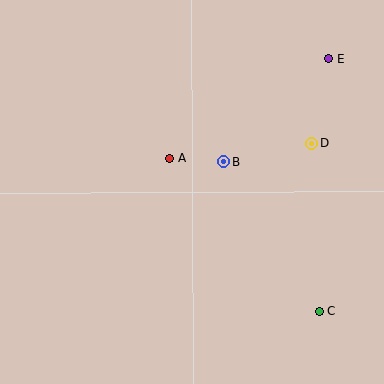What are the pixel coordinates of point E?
Point E is at (329, 59).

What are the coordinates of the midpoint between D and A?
The midpoint between D and A is at (241, 151).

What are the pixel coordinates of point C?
Point C is at (319, 312).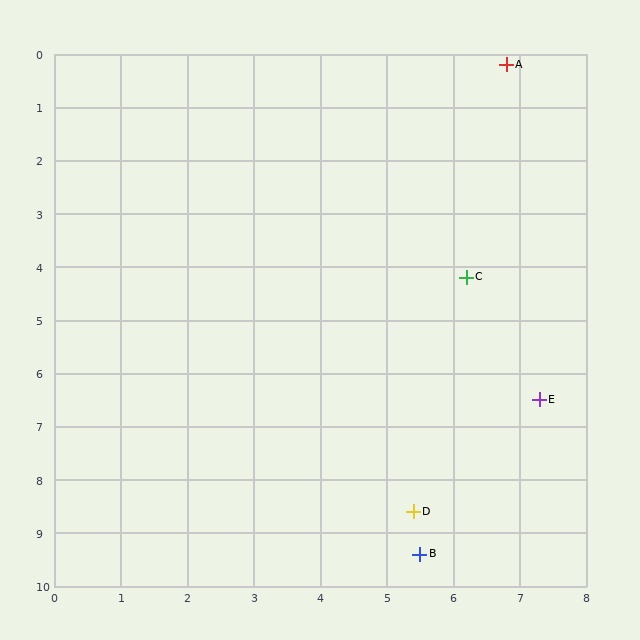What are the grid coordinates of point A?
Point A is at approximately (6.8, 0.2).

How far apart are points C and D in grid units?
Points C and D are about 4.5 grid units apart.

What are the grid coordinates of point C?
Point C is at approximately (6.2, 4.2).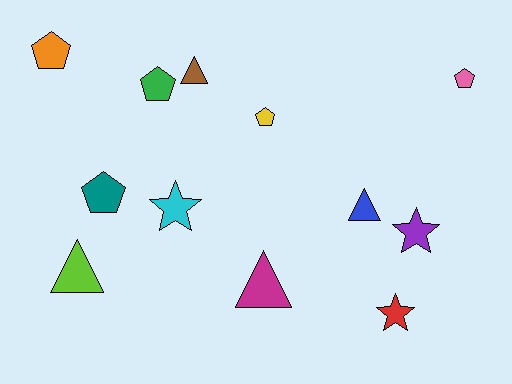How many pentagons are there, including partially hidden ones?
There are 5 pentagons.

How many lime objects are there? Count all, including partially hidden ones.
There is 1 lime object.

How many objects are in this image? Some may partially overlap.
There are 12 objects.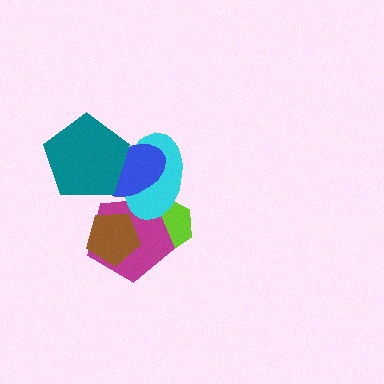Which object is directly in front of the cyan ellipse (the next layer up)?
The blue ellipse is directly in front of the cyan ellipse.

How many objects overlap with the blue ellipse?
3 objects overlap with the blue ellipse.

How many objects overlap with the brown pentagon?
1 object overlaps with the brown pentagon.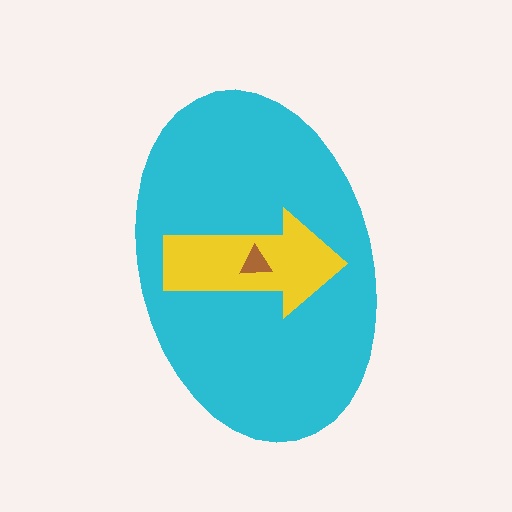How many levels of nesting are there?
3.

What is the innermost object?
The brown triangle.